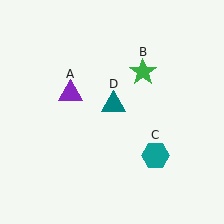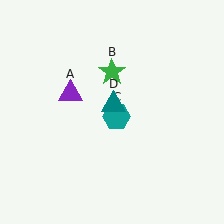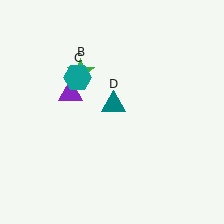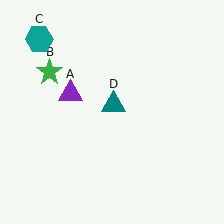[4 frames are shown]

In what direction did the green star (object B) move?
The green star (object B) moved left.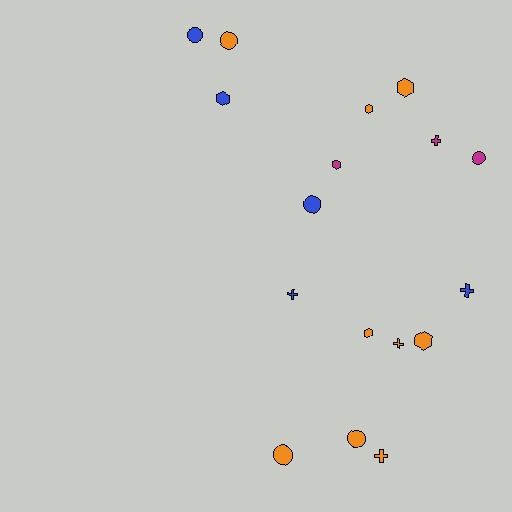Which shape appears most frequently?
Circle, with 6 objects.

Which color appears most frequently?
Orange, with 9 objects.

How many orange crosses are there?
There are 2 orange crosses.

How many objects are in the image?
There are 17 objects.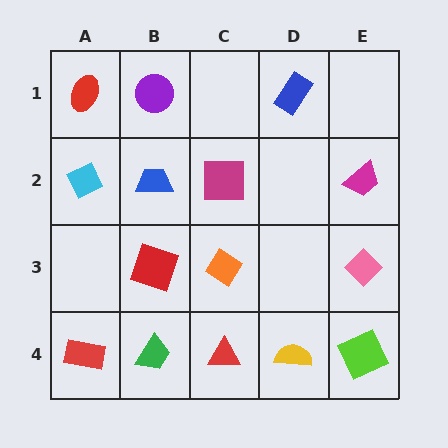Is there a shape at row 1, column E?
No, that cell is empty.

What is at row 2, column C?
A magenta square.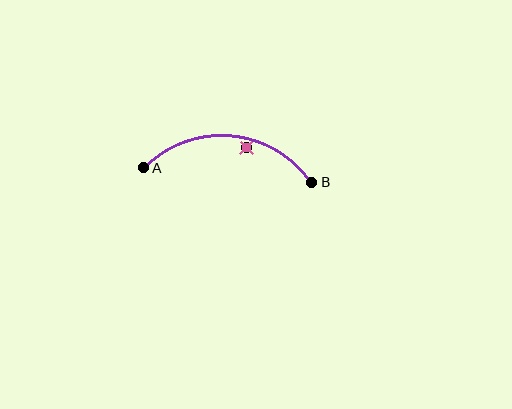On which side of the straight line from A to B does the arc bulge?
The arc bulges above the straight line connecting A and B.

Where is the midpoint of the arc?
The arc midpoint is the point on the curve farthest from the straight line joining A and B. It sits above that line.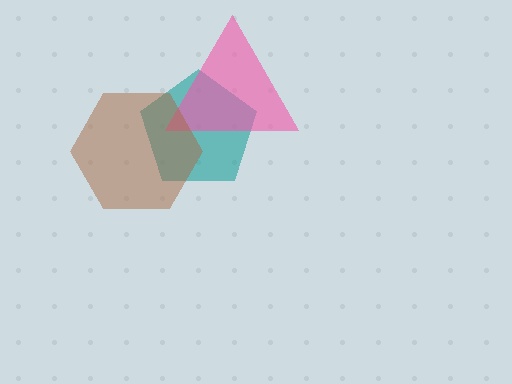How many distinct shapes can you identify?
There are 3 distinct shapes: a teal pentagon, a pink triangle, a brown hexagon.